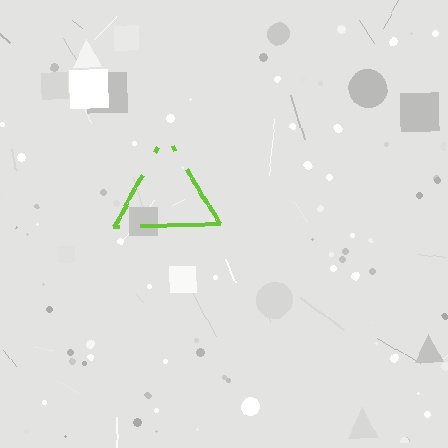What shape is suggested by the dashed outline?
The dashed outline suggests a triangle.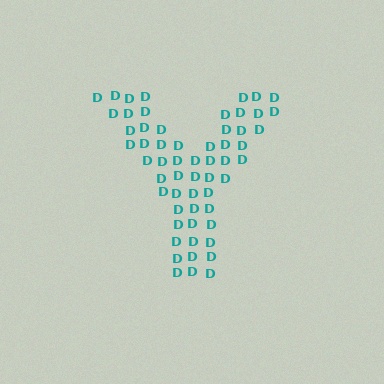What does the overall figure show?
The overall figure shows the letter Y.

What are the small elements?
The small elements are letter D's.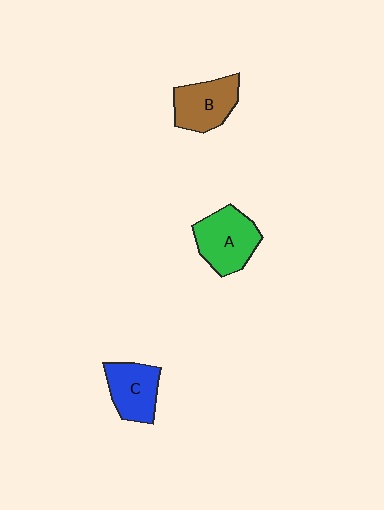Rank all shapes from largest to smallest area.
From largest to smallest: A (green), B (brown), C (blue).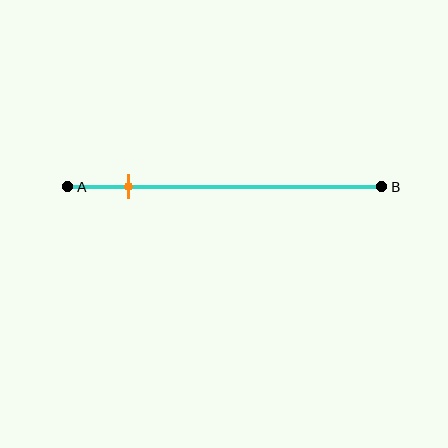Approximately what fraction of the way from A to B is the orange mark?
The orange mark is approximately 20% of the way from A to B.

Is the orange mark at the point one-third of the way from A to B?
No, the mark is at about 20% from A, not at the 33% one-third point.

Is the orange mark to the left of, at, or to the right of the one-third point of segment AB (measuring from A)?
The orange mark is to the left of the one-third point of segment AB.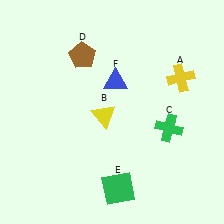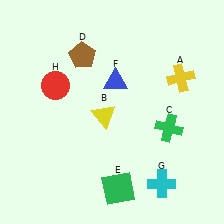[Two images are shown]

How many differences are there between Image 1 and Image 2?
There are 2 differences between the two images.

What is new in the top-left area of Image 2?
A red circle (H) was added in the top-left area of Image 2.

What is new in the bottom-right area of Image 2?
A cyan cross (G) was added in the bottom-right area of Image 2.